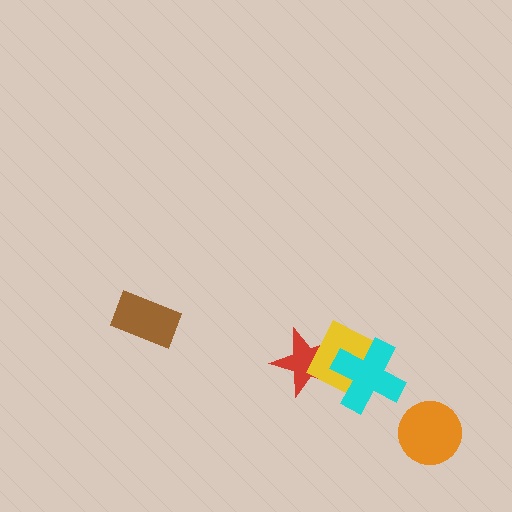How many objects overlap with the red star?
2 objects overlap with the red star.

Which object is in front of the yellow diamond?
The cyan cross is in front of the yellow diamond.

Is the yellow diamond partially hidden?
Yes, it is partially covered by another shape.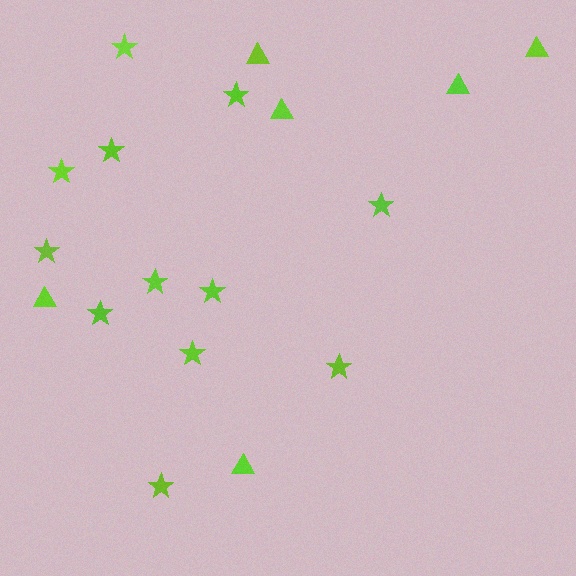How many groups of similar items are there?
There are 2 groups: one group of triangles (6) and one group of stars (12).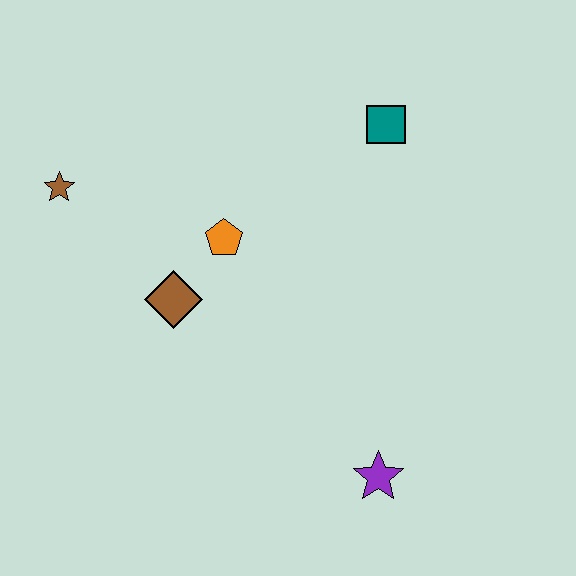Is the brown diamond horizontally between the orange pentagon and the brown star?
Yes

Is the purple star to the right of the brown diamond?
Yes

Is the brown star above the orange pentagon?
Yes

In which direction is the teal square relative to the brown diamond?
The teal square is to the right of the brown diamond.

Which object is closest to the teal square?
The orange pentagon is closest to the teal square.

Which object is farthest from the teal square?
The purple star is farthest from the teal square.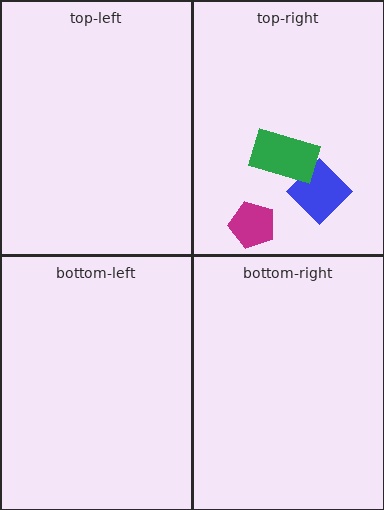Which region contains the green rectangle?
The top-right region.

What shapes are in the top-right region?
The blue diamond, the green rectangle, the magenta pentagon.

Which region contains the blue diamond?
The top-right region.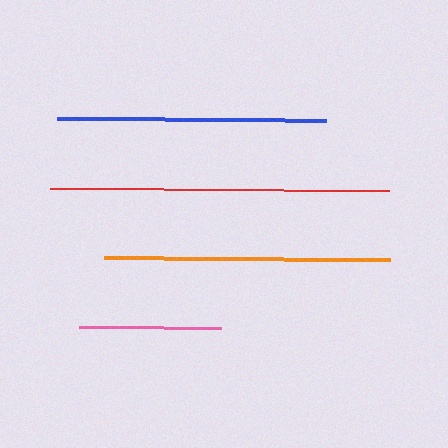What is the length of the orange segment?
The orange segment is approximately 286 pixels long.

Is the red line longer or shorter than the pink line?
The red line is longer than the pink line.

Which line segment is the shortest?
The pink line is the shortest at approximately 142 pixels.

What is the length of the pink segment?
The pink segment is approximately 142 pixels long.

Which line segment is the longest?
The red line is the longest at approximately 339 pixels.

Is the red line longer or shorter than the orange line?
The red line is longer than the orange line.